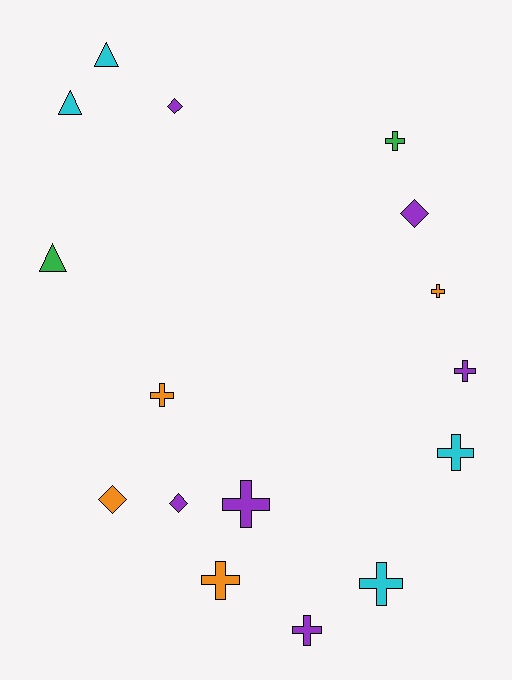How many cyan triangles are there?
There are 2 cyan triangles.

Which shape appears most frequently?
Cross, with 9 objects.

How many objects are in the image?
There are 16 objects.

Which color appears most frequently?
Purple, with 6 objects.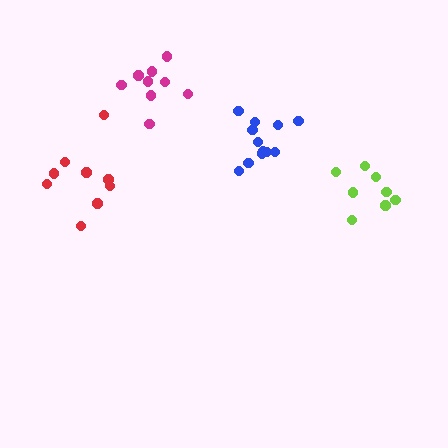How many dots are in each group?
Group 1: 9 dots, Group 2: 9 dots, Group 3: 12 dots, Group 4: 8 dots (38 total).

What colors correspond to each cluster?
The clusters are colored: red, magenta, blue, lime.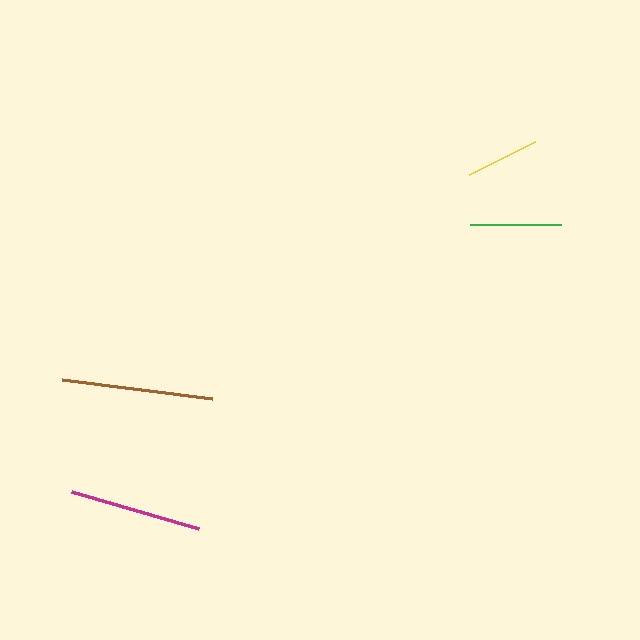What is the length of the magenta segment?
The magenta segment is approximately 132 pixels long.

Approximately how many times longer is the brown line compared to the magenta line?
The brown line is approximately 1.1 times the length of the magenta line.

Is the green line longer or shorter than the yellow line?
The green line is longer than the yellow line.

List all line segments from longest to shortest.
From longest to shortest: brown, magenta, green, yellow.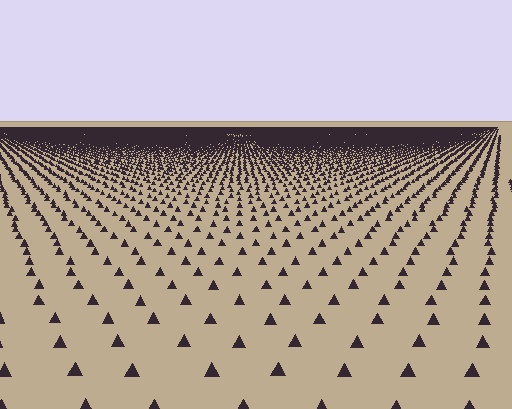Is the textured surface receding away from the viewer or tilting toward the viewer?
The surface is receding away from the viewer. Texture elements get smaller and denser toward the top.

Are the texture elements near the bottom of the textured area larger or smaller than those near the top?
Larger. Near the bottom, elements are closer to the viewer and appear at a bigger on-screen size.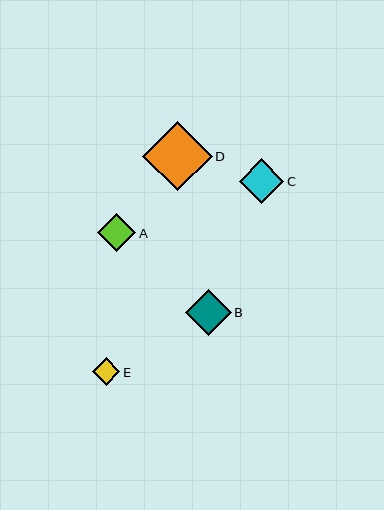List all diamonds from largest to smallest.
From largest to smallest: D, B, C, A, E.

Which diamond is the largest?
Diamond D is the largest with a size of approximately 69 pixels.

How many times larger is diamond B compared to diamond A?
Diamond B is approximately 1.2 times the size of diamond A.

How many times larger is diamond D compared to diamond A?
Diamond D is approximately 1.8 times the size of diamond A.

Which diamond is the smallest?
Diamond E is the smallest with a size of approximately 27 pixels.